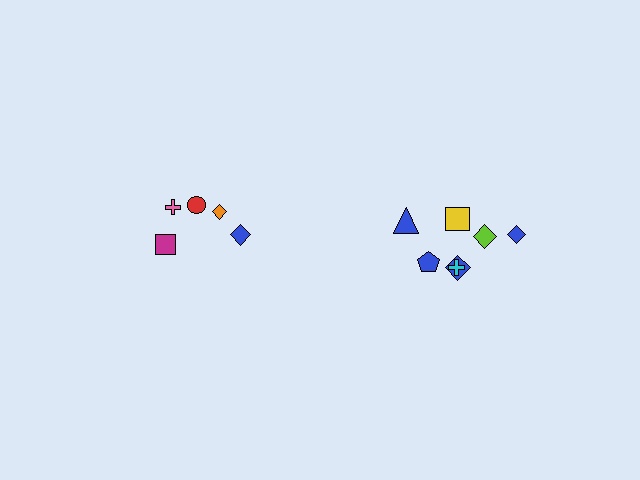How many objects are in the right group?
There are 7 objects.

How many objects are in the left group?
There are 5 objects.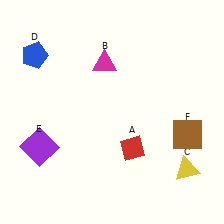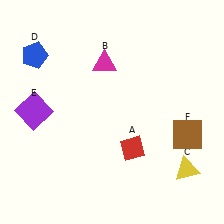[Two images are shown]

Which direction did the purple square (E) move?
The purple square (E) moved up.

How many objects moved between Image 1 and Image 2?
1 object moved between the two images.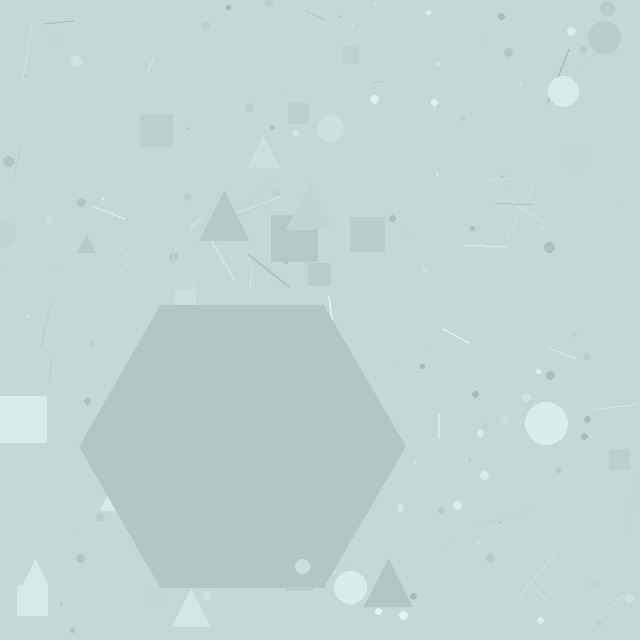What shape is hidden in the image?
A hexagon is hidden in the image.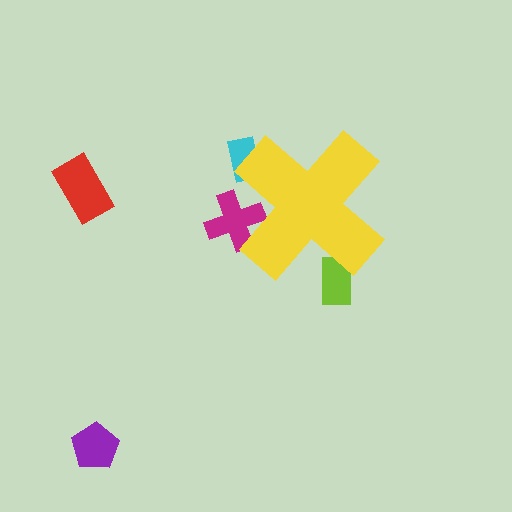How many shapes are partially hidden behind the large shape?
3 shapes are partially hidden.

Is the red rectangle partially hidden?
No, the red rectangle is fully visible.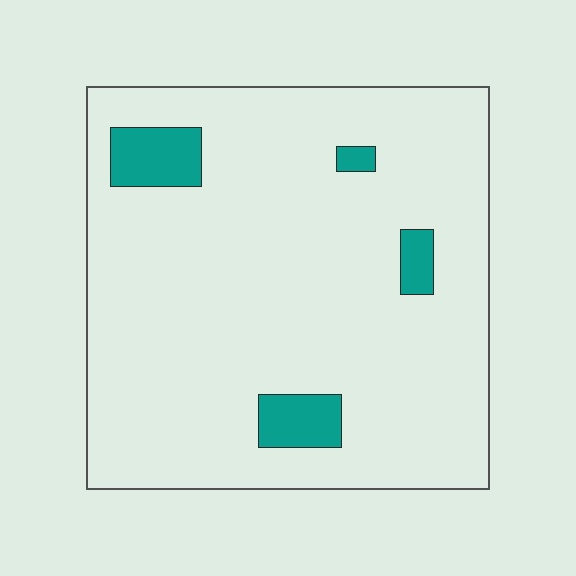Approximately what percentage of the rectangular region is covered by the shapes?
Approximately 10%.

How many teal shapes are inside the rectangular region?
4.